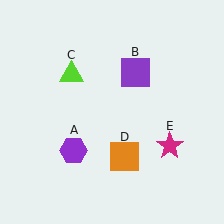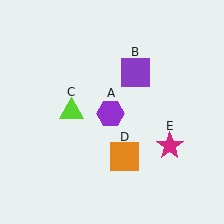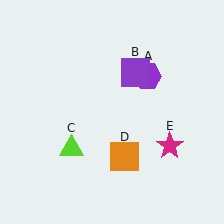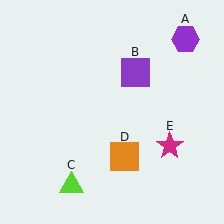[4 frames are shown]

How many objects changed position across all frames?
2 objects changed position: purple hexagon (object A), lime triangle (object C).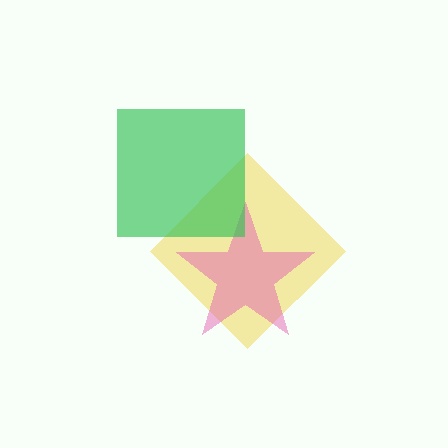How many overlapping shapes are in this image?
There are 3 overlapping shapes in the image.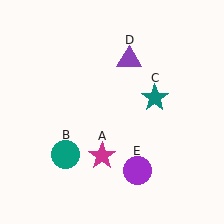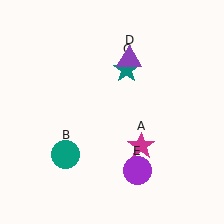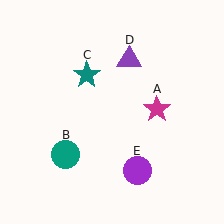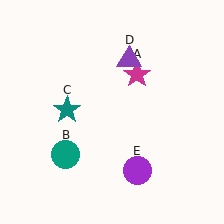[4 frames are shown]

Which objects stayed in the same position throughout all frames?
Teal circle (object B) and purple triangle (object D) and purple circle (object E) remained stationary.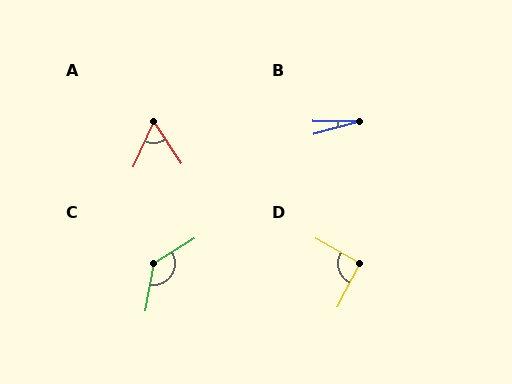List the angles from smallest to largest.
B (16°), A (58°), D (92°), C (133°).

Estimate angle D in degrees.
Approximately 92 degrees.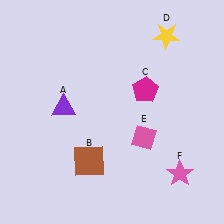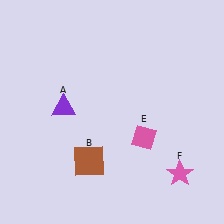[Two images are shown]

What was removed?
The yellow star (D), the magenta pentagon (C) were removed in Image 2.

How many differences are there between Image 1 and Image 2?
There are 2 differences between the two images.